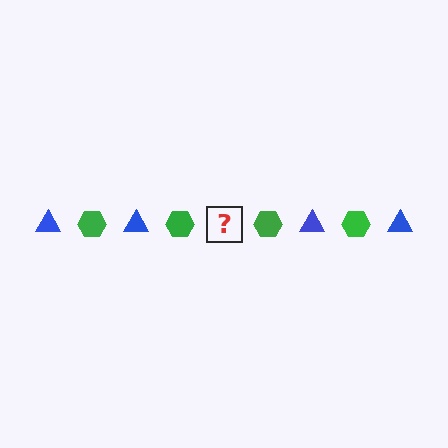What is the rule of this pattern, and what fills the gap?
The rule is that the pattern alternates between blue triangle and green hexagon. The gap should be filled with a blue triangle.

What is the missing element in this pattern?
The missing element is a blue triangle.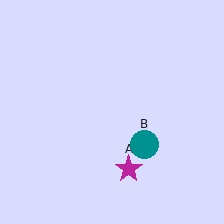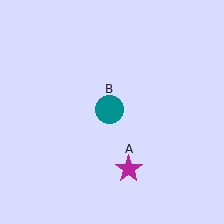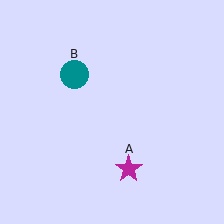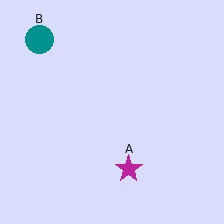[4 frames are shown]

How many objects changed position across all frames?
1 object changed position: teal circle (object B).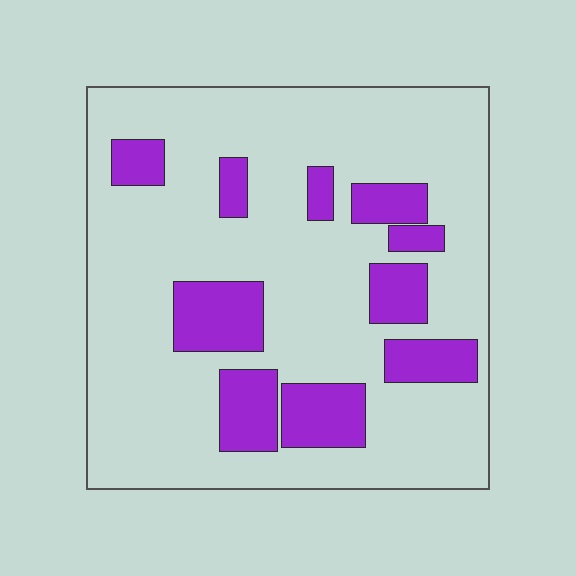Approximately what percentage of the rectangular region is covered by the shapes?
Approximately 20%.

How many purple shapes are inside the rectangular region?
10.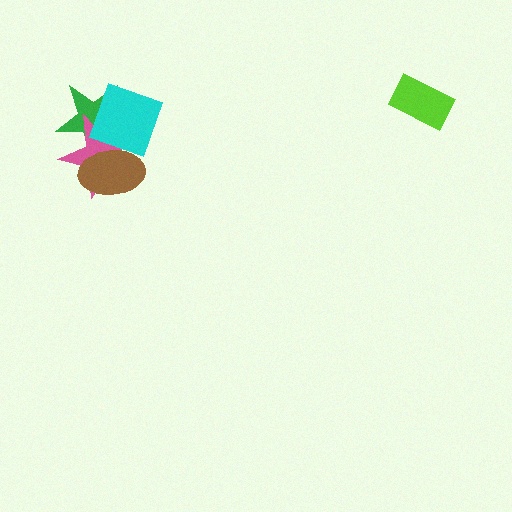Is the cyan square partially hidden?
Yes, it is partially covered by another shape.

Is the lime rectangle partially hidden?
No, no other shape covers it.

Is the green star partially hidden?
Yes, it is partially covered by another shape.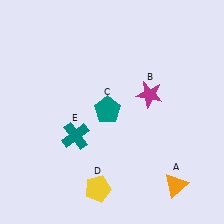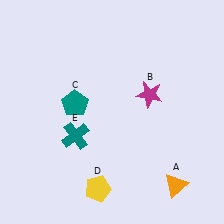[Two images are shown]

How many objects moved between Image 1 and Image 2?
1 object moved between the two images.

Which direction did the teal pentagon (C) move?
The teal pentagon (C) moved left.